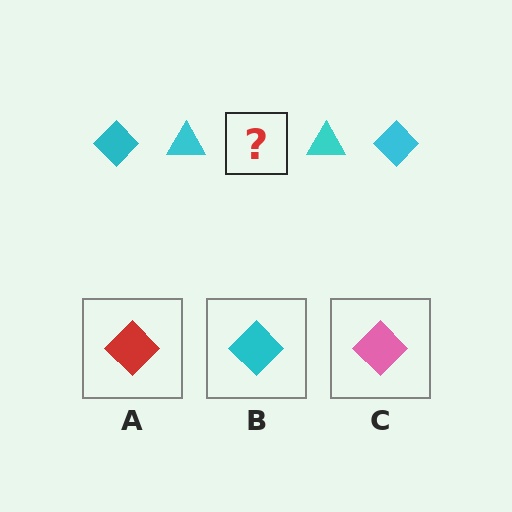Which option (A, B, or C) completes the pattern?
B.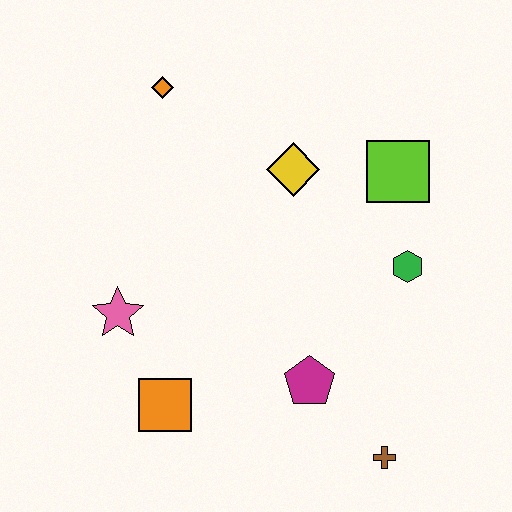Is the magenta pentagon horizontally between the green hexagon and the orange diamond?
Yes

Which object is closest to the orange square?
The pink star is closest to the orange square.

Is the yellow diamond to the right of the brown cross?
No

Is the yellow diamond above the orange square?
Yes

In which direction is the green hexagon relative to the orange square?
The green hexagon is to the right of the orange square.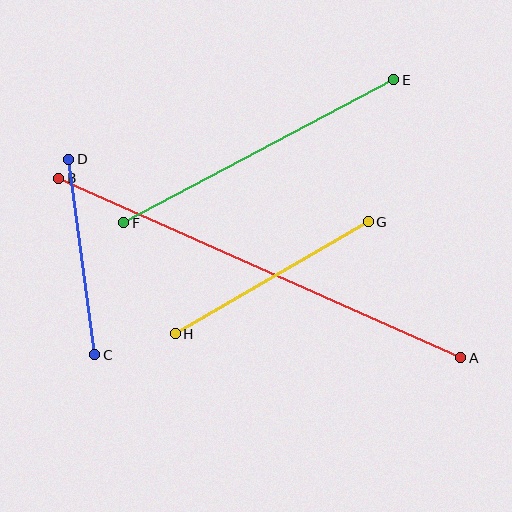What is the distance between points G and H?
The distance is approximately 223 pixels.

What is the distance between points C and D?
The distance is approximately 197 pixels.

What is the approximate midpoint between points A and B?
The midpoint is at approximately (260, 268) pixels.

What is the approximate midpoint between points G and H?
The midpoint is at approximately (272, 278) pixels.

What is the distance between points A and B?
The distance is approximately 440 pixels.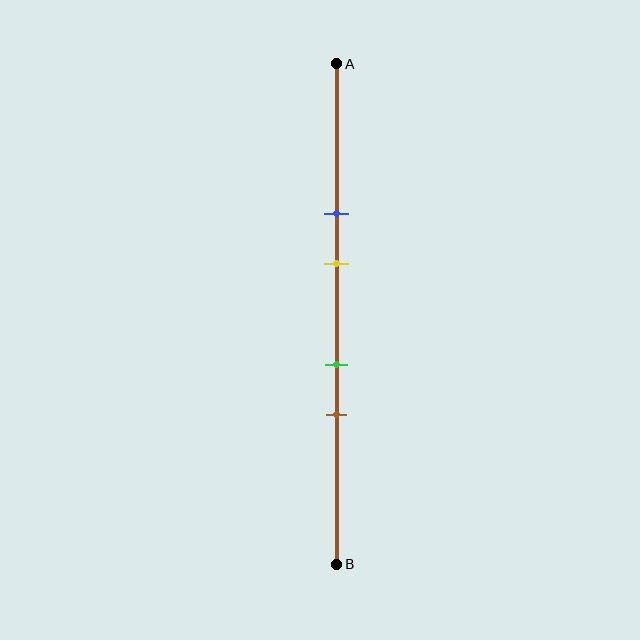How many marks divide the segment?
There are 4 marks dividing the segment.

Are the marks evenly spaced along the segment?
No, the marks are not evenly spaced.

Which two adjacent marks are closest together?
The green and brown marks are the closest adjacent pair.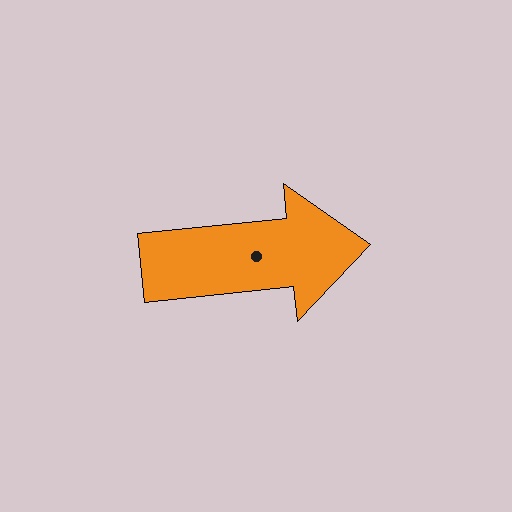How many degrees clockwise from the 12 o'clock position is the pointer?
Approximately 84 degrees.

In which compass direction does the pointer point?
East.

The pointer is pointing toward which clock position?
Roughly 3 o'clock.